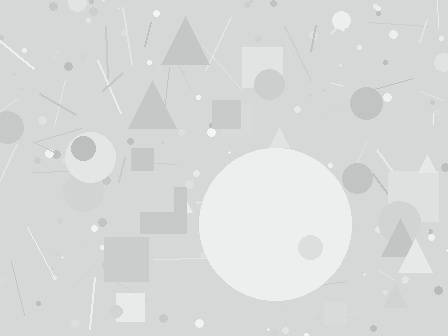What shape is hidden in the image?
A circle is hidden in the image.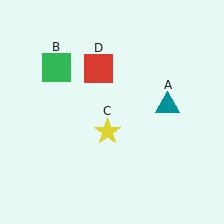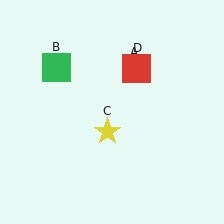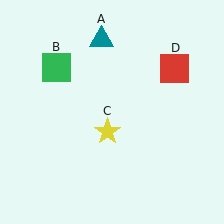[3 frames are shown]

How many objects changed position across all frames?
2 objects changed position: teal triangle (object A), red square (object D).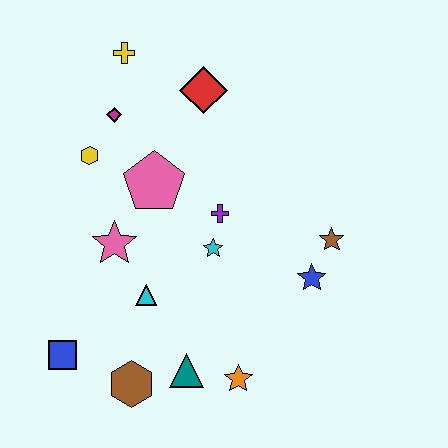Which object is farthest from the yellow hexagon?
The orange star is farthest from the yellow hexagon.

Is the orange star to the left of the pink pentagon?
No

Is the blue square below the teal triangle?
No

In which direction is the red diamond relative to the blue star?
The red diamond is above the blue star.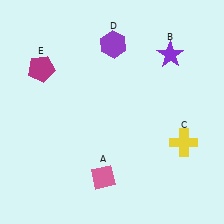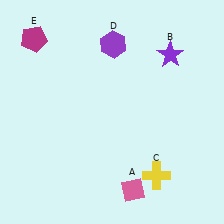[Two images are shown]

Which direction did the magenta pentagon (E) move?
The magenta pentagon (E) moved up.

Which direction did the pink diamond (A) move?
The pink diamond (A) moved right.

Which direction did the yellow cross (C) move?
The yellow cross (C) moved down.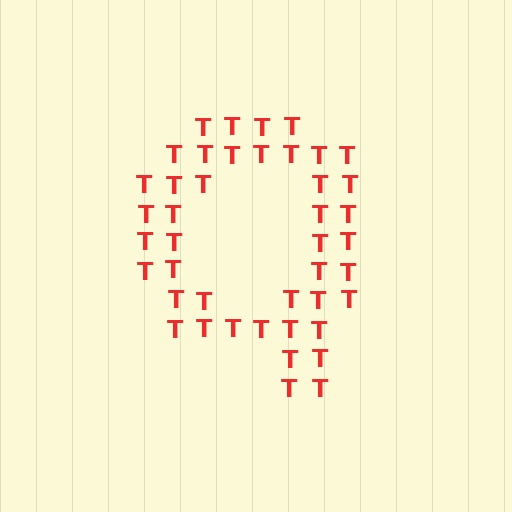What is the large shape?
The large shape is the letter Q.